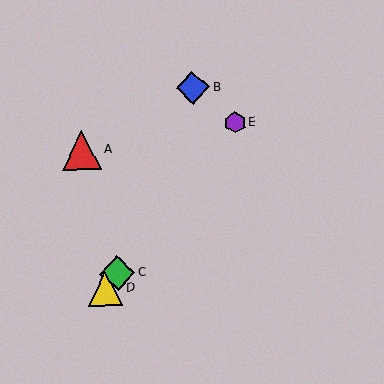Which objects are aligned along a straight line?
Objects C, D, E are aligned along a straight line.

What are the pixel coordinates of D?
Object D is at (105, 289).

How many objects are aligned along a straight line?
3 objects (C, D, E) are aligned along a straight line.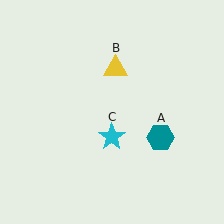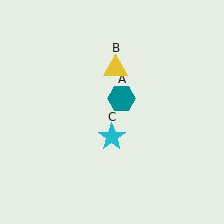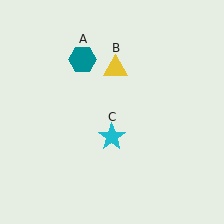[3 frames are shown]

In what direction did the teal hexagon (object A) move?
The teal hexagon (object A) moved up and to the left.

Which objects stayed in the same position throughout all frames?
Yellow triangle (object B) and cyan star (object C) remained stationary.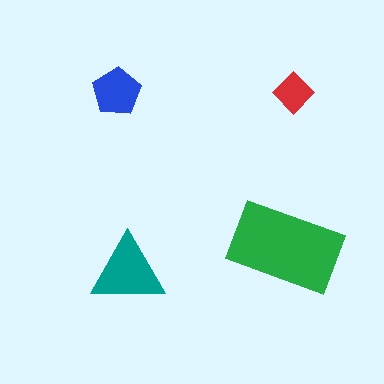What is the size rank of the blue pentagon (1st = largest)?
3rd.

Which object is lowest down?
The teal triangle is bottommost.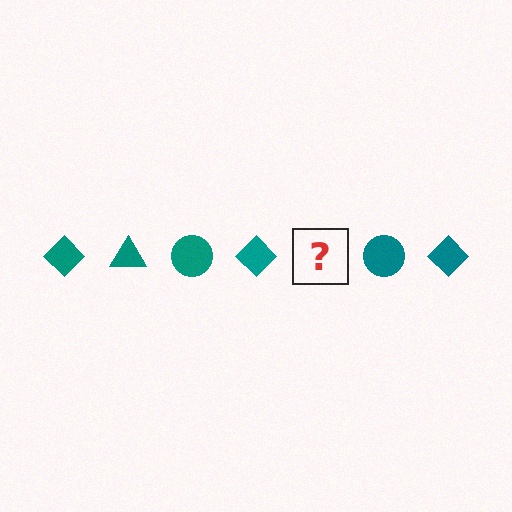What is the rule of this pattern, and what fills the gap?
The rule is that the pattern cycles through diamond, triangle, circle shapes in teal. The gap should be filled with a teal triangle.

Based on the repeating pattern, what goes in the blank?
The blank should be a teal triangle.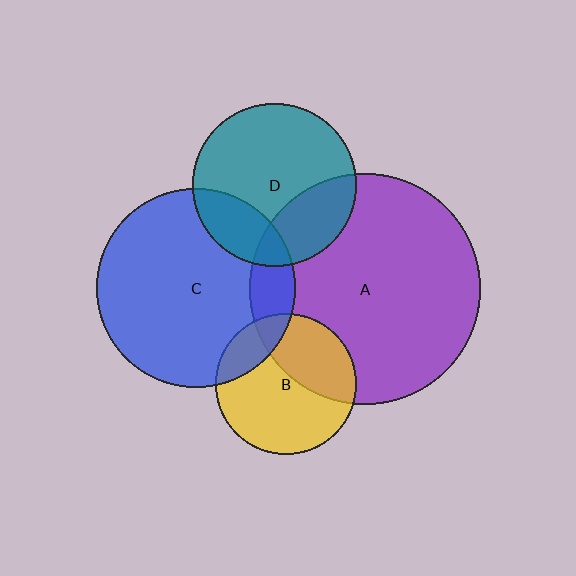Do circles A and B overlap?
Yes.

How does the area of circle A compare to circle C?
Approximately 1.4 times.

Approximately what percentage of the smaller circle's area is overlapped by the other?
Approximately 35%.